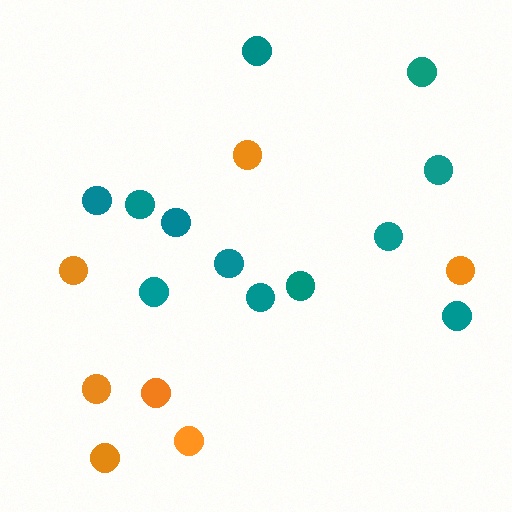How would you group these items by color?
There are 2 groups: one group of teal circles (12) and one group of orange circles (7).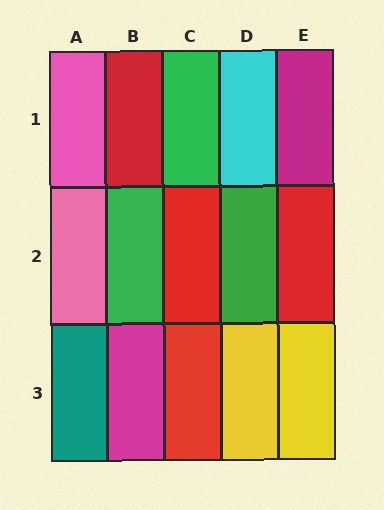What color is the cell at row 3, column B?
Magenta.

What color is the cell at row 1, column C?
Green.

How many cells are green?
3 cells are green.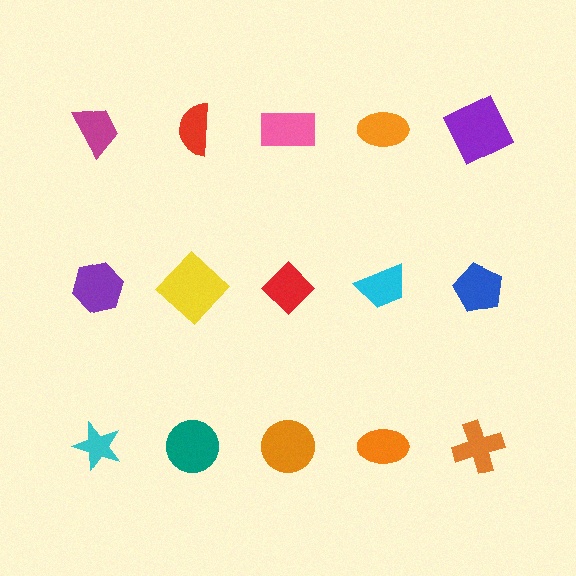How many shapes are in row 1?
5 shapes.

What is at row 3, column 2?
A teal circle.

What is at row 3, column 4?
An orange ellipse.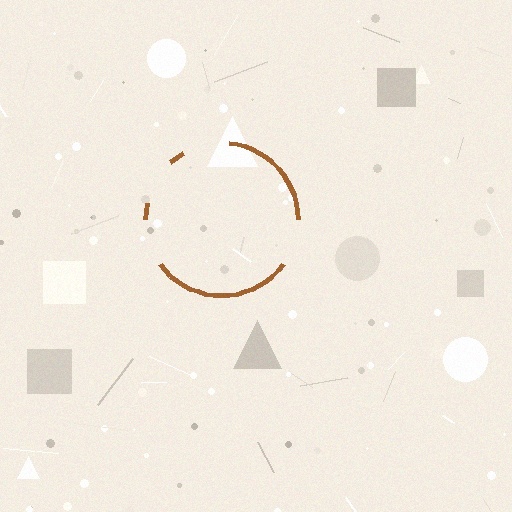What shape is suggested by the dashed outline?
The dashed outline suggests a circle.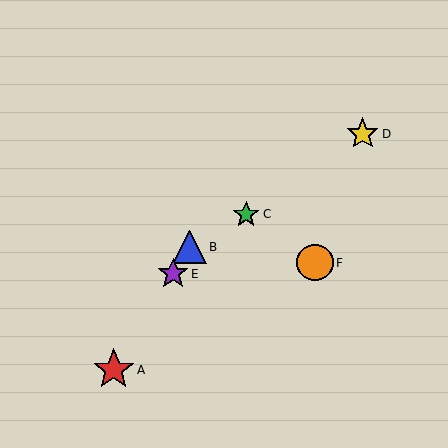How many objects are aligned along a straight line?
3 objects (A, B, E) are aligned along a straight line.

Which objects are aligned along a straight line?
Objects A, B, E are aligned along a straight line.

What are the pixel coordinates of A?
Object A is at (114, 370).